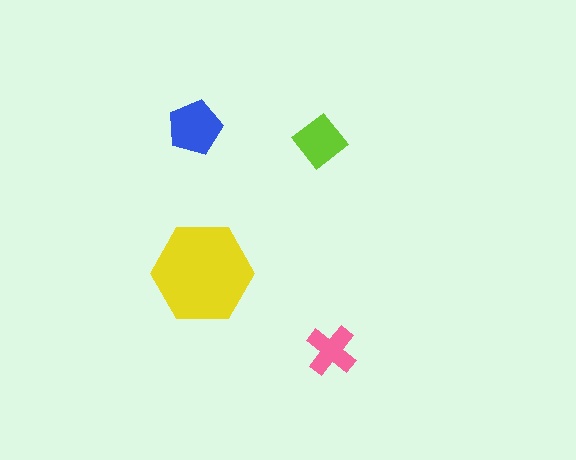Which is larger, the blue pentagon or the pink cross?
The blue pentagon.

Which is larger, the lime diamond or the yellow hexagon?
The yellow hexagon.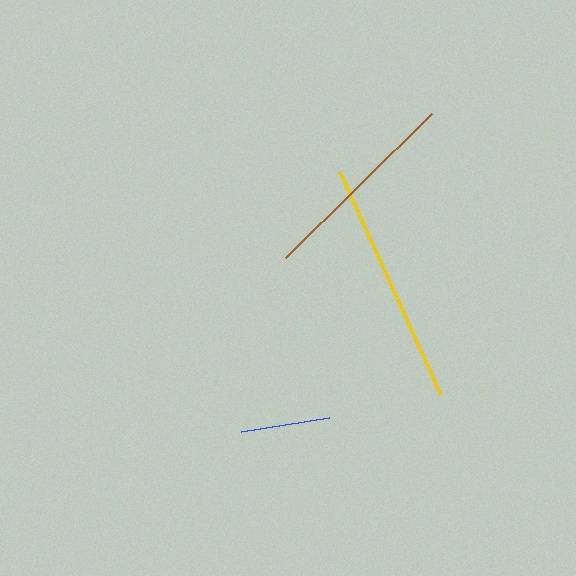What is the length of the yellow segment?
The yellow segment is approximately 245 pixels long.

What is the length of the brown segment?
The brown segment is approximately 206 pixels long.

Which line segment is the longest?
The yellow line is the longest at approximately 245 pixels.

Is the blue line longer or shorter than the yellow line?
The yellow line is longer than the blue line.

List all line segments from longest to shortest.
From longest to shortest: yellow, brown, blue.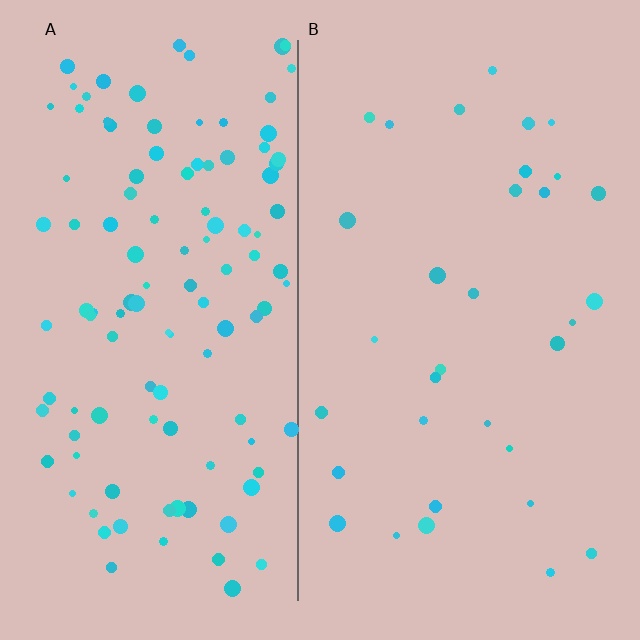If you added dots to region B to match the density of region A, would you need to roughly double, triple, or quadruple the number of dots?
Approximately triple.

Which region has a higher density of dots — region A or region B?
A (the left).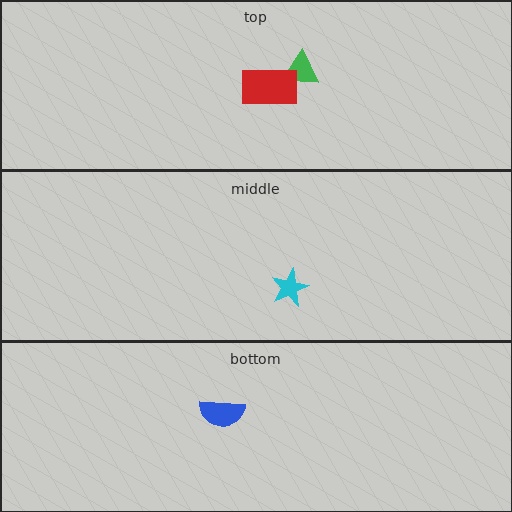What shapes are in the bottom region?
The blue semicircle.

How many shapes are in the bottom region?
1.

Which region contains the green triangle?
The top region.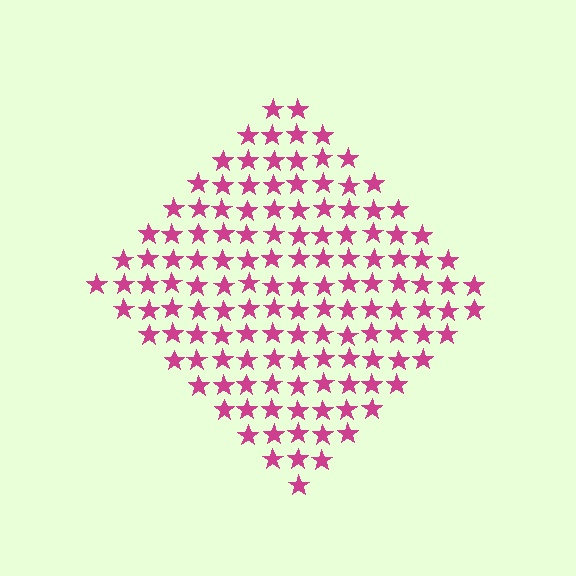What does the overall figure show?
The overall figure shows a diamond.